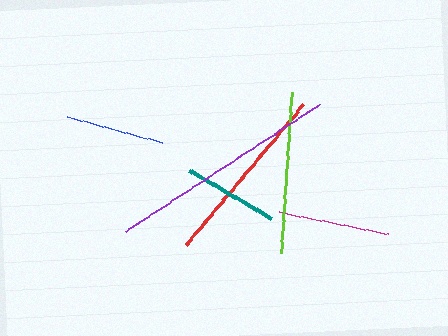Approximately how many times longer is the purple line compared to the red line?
The purple line is approximately 1.3 times the length of the red line.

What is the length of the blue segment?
The blue segment is approximately 98 pixels long.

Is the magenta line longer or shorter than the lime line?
The lime line is longer than the magenta line.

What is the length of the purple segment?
The purple segment is approximately 233 pixels long.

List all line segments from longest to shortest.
From longest to shortest: purple, red, lime, magenta, blue, teal.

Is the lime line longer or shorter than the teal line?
The lime line is longer than the teal line.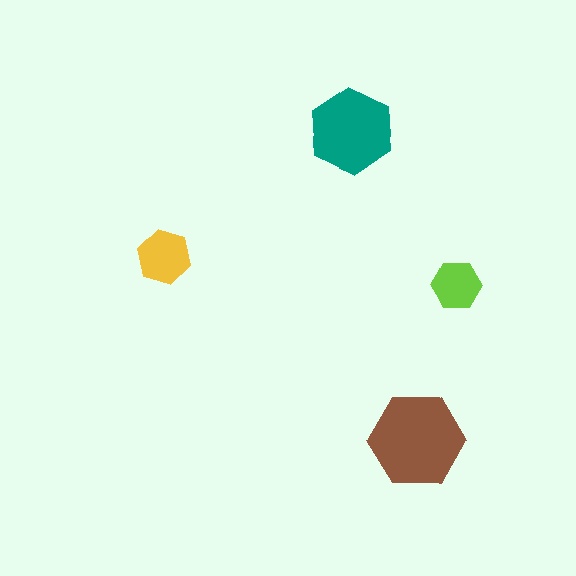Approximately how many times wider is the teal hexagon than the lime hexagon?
About 1.5 times wider.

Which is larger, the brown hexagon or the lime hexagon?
The brown one.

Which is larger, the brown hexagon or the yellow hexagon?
The brown one.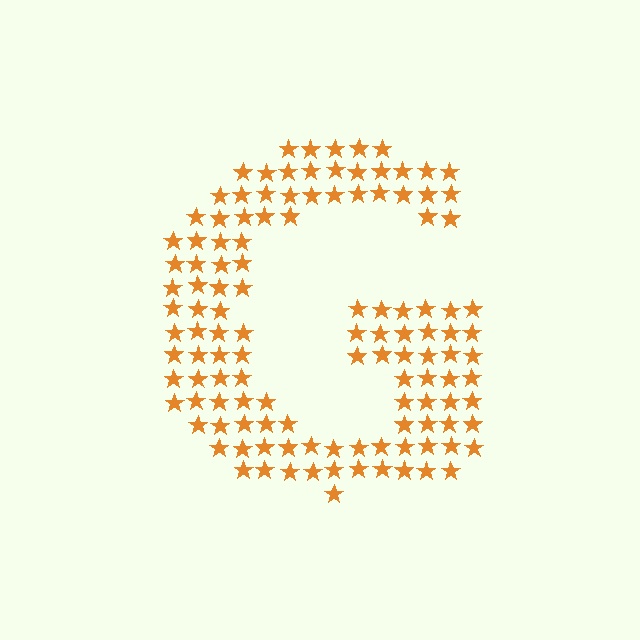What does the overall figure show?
The overall figure shows the letter G.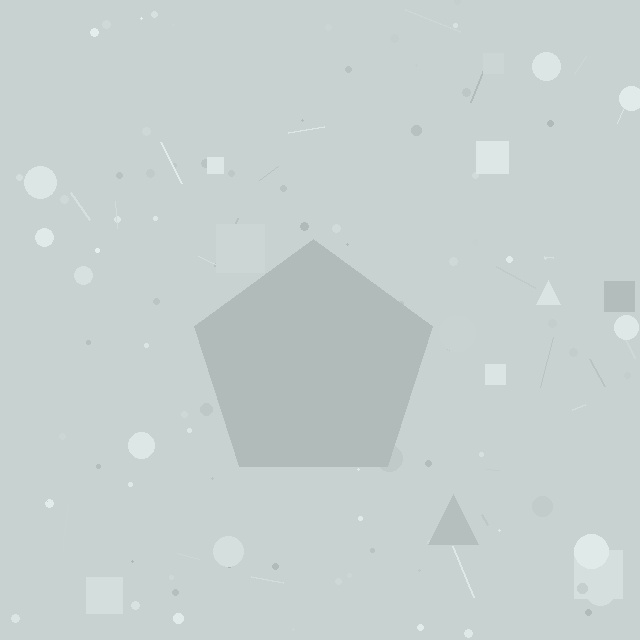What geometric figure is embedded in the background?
A pentagon is embedded in the background.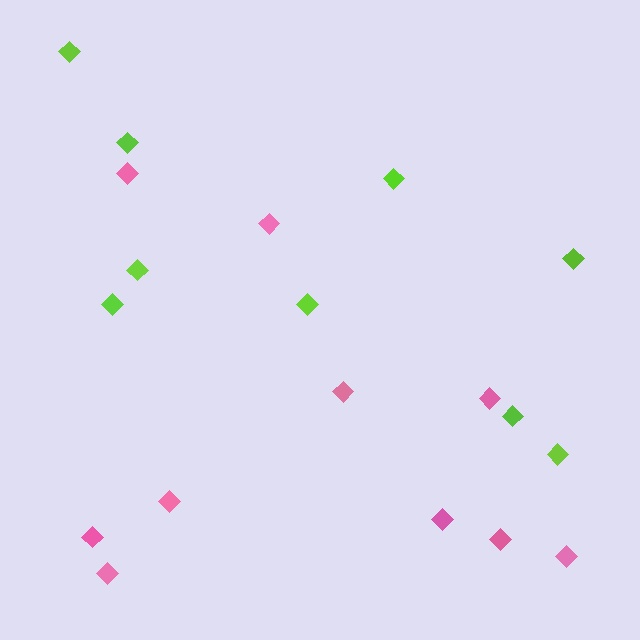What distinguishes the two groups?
There are 2 groups: one group of pink diamonds (10) and one group of lime diamonds (9).